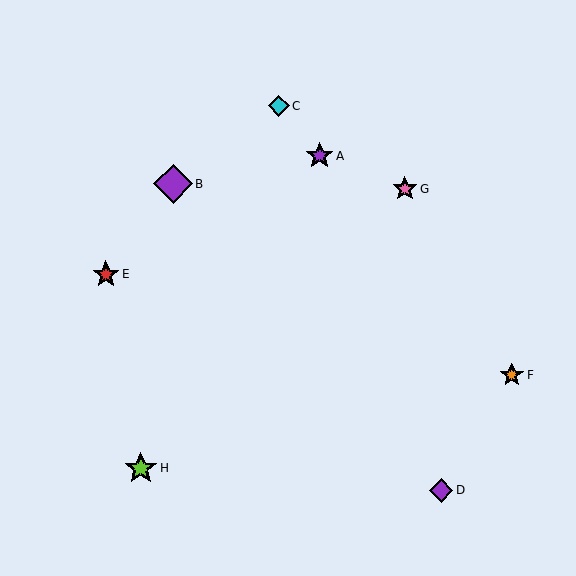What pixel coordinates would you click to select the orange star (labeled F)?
Click at (512, 375) to select the orange star F.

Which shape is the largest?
The purple diamond (labeled B) is the largest.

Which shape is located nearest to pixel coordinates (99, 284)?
The red star (labeled E) at (106, 274) is nearest to that location.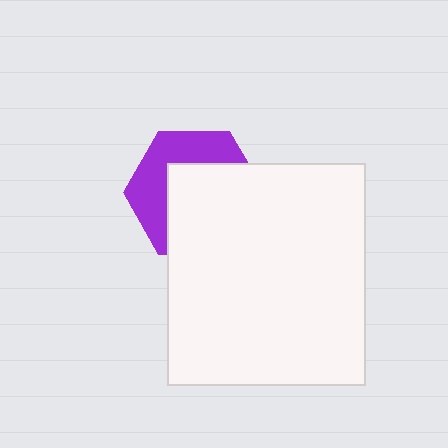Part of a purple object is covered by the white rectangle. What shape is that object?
It is a hexagon.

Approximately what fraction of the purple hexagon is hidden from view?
Roughly 58% of the purple hexagon is hidden behind the white rectangle.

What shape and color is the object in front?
The object in front is a white rectangle.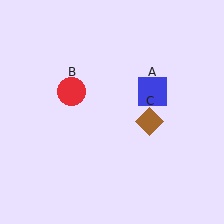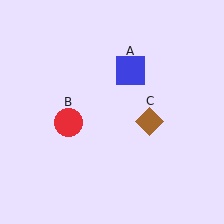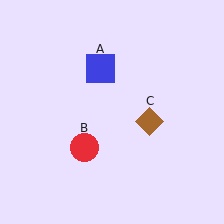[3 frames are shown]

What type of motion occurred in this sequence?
The blue square (object A), red circle (object B) rotated counterclockwise around the center of the scene.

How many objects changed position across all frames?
2 objects changed position: blue square (object A), red circle (object B).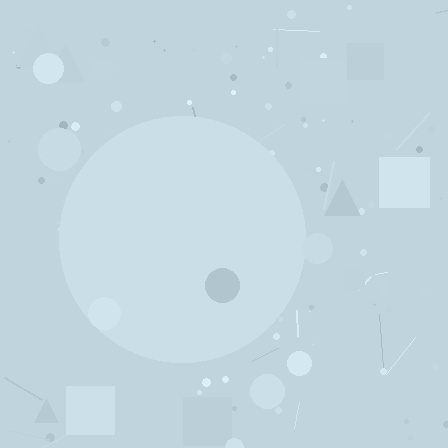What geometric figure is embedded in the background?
A circle is embedded in the background.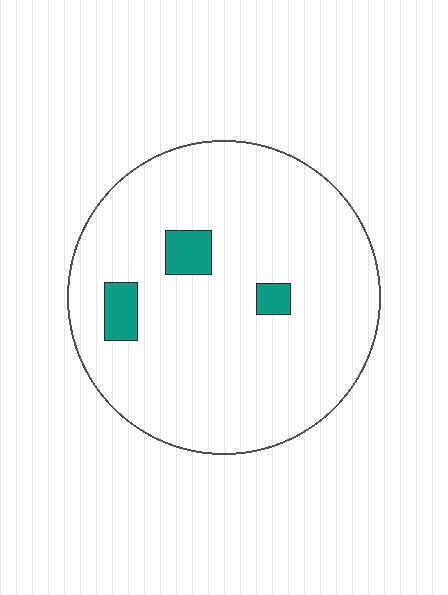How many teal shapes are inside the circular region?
3.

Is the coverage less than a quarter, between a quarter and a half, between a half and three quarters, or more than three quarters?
Less than a quarter.